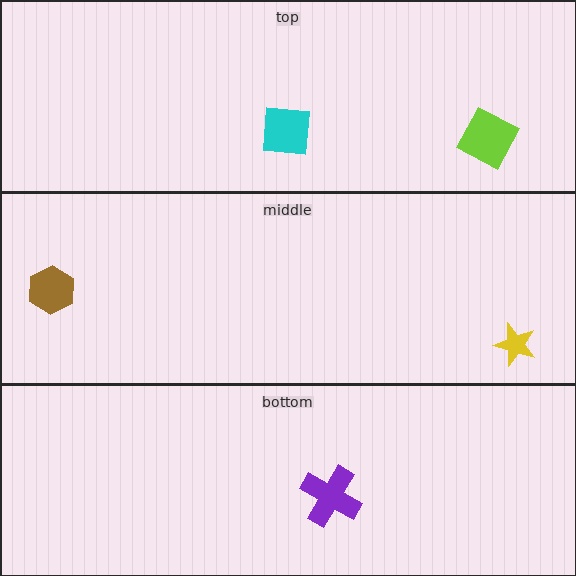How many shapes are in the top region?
2.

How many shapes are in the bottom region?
1.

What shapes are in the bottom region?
The purple cross.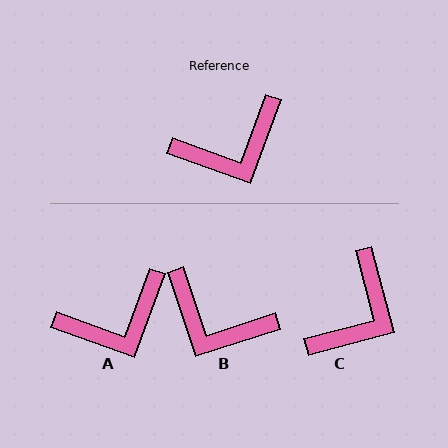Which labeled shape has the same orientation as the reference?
A.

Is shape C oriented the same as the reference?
No, it is off by about 35 degrees.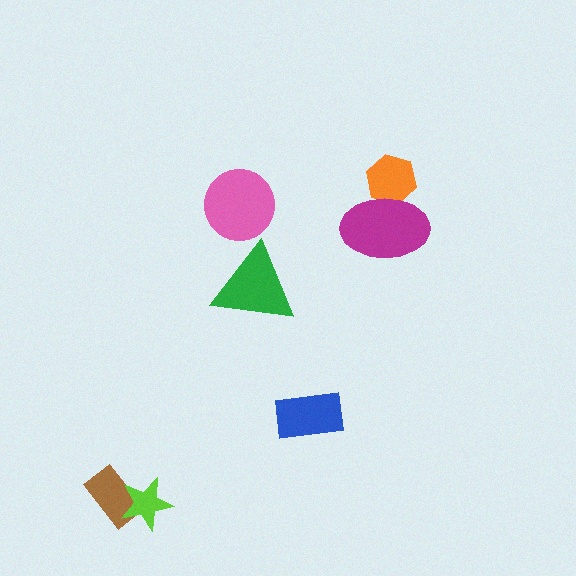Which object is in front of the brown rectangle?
The lime star is in front of the brown rectangle.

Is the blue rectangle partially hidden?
No, no other shape covers it.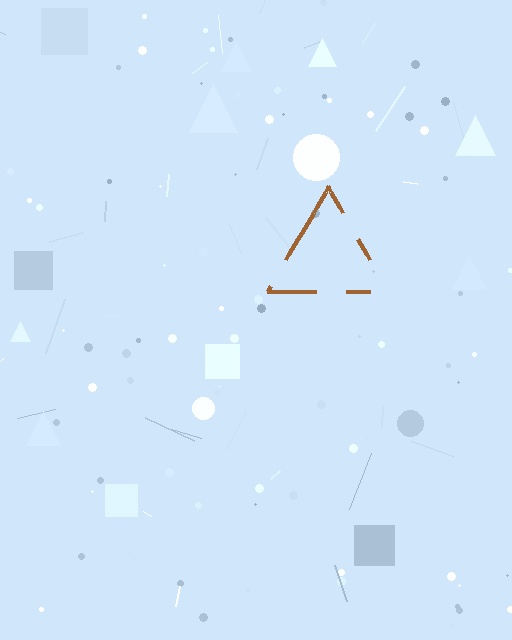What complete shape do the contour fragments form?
The contour fragments form a triangle.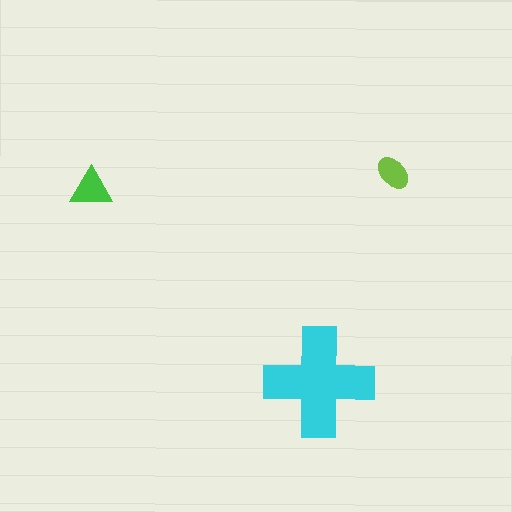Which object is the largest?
The cyan cross.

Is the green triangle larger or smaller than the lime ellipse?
Larger.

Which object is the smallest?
The lime ellipse.